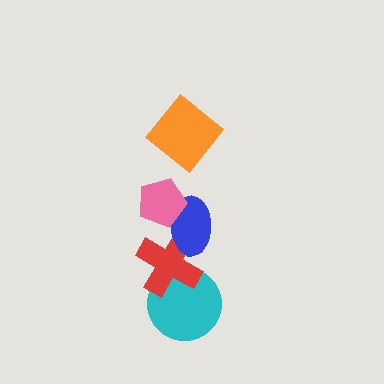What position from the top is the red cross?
The red cross is 4th from the top.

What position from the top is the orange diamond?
The orange diamond is 1st from the top.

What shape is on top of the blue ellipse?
The pink pentagon is on top of the blue ellipse.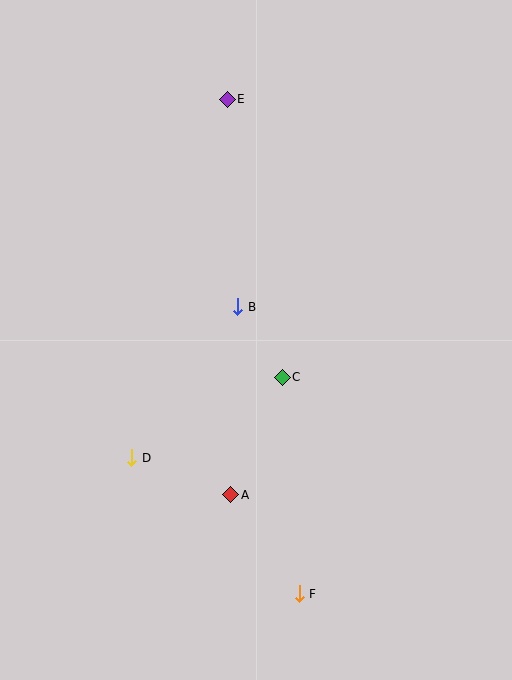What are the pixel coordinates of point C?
Point C is at (282, 377).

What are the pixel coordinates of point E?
Point E is at (227, 99).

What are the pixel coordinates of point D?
Point D is at (132, 458).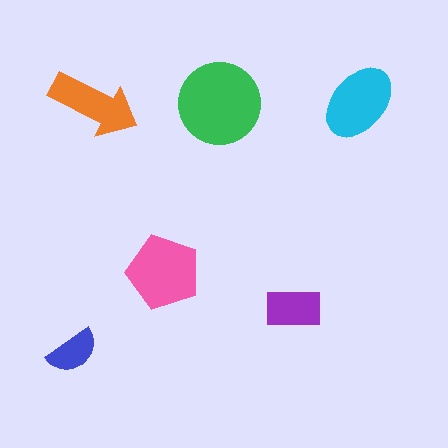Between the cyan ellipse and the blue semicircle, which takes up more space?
The cyan ellipse.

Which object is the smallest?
The blue semicircle.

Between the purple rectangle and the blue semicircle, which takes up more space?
The purple rectangle.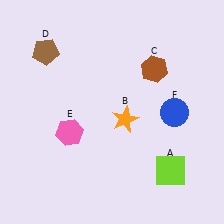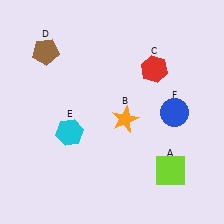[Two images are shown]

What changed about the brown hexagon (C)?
In Image 1, C is brown. In Image 2, it changed to red.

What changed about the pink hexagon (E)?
In Image 1, E is pink. In Image 2, it changed to cyan.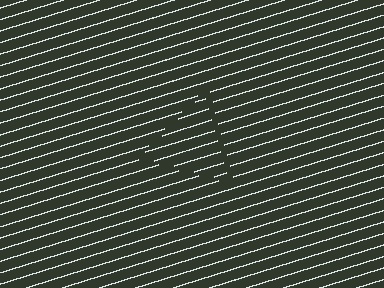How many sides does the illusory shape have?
3 sides — the line-ends trace a triangle.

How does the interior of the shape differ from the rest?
The interior of the shape contains the same grating, shifted by half a period — the contour is defined by the phase discontinuity where line-ends from the inner and outer gratings abut.